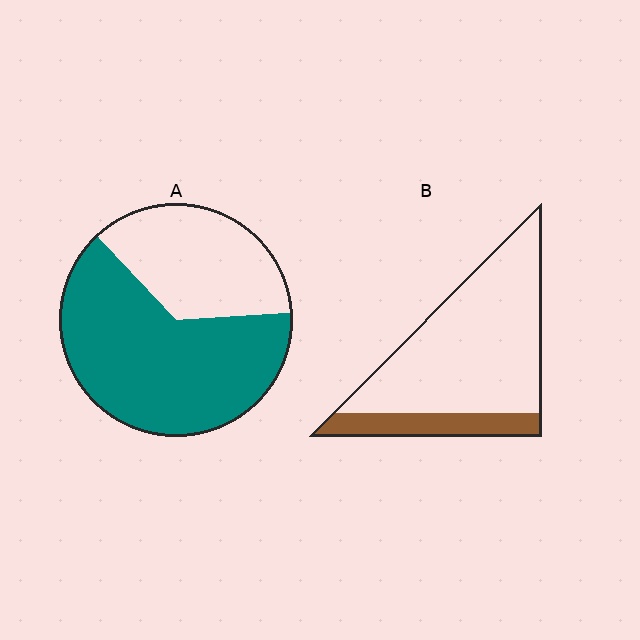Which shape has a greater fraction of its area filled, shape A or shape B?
Shape A.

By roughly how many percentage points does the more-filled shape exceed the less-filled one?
By roughly 45 percentage points (A over B).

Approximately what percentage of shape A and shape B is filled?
A is approximately 65% and B is approximately 20%.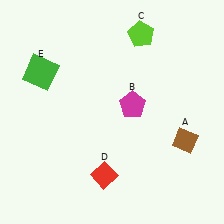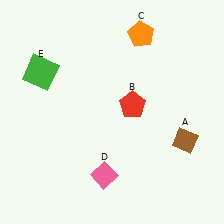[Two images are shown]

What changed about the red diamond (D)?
In Image 1, D is red. In Image 2, it changed to pink.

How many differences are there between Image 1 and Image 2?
There are 3 differences between the two images.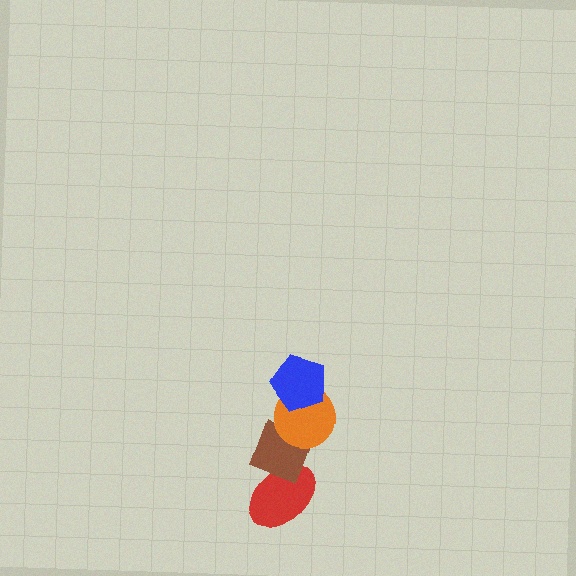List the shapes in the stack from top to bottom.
From top to bottom: the blue pentagon, the orange circle, the brown diamond, the red ellipse.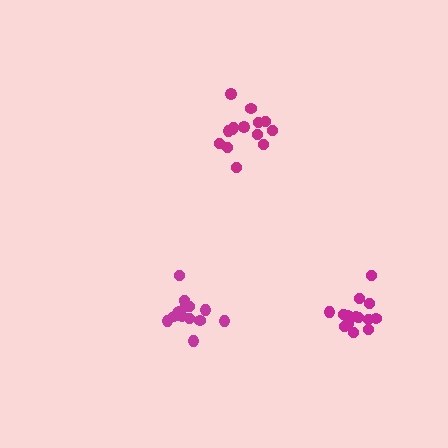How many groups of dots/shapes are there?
There are 3 groups.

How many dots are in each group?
Group 1: 14 dots, Group 2: 14 dots, Group 3: 14 dots (42 total).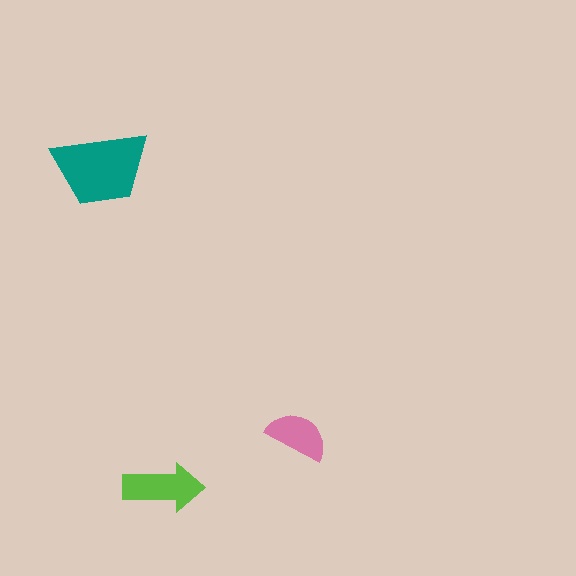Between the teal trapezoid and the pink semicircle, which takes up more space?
The teal trapezoid.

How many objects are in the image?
There are 3 objects in the image.